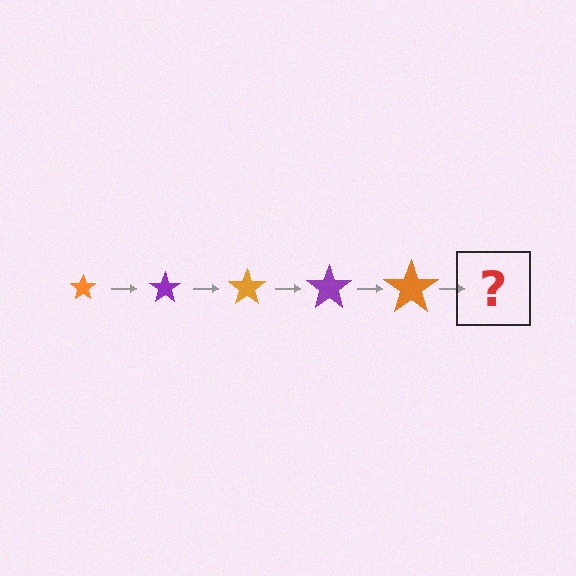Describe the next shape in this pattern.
It should be a purple star, larger than the previous one.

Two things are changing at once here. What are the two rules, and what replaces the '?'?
The two rules are that the star grows larger each step and the color cycles through orange and purple. The '?' should be a purple star, larger than the previous one.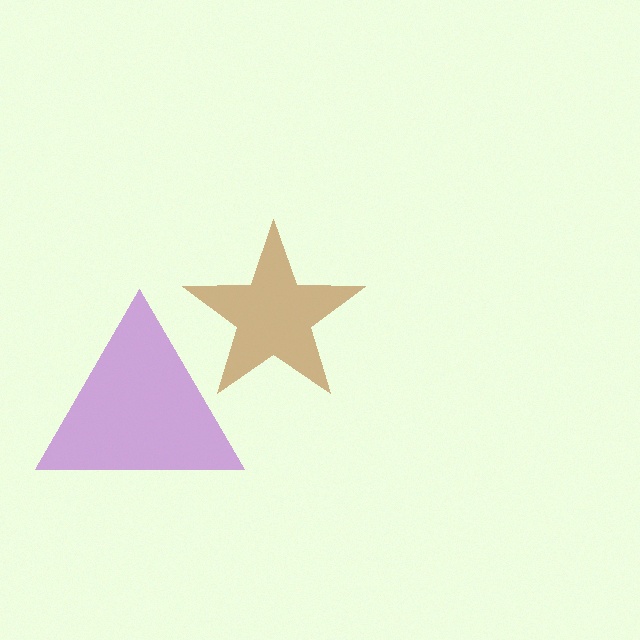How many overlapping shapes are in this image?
There are 2 overlapping shapes in the image.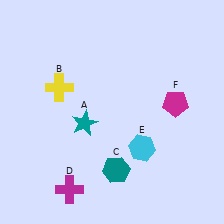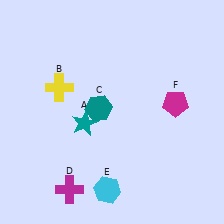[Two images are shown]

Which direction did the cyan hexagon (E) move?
The cyan hexagon (E) moved down.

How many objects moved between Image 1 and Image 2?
2 objects moved between the two images.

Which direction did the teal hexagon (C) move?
The teal hexagon (C) moved up.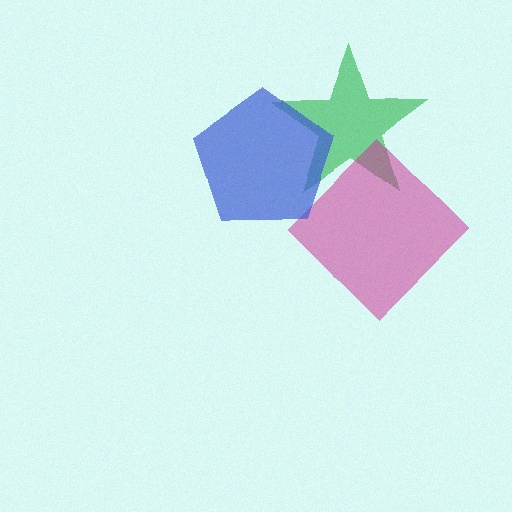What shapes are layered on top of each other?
The layered shapes are: a green star, a magenta diamond, a blue pentagon.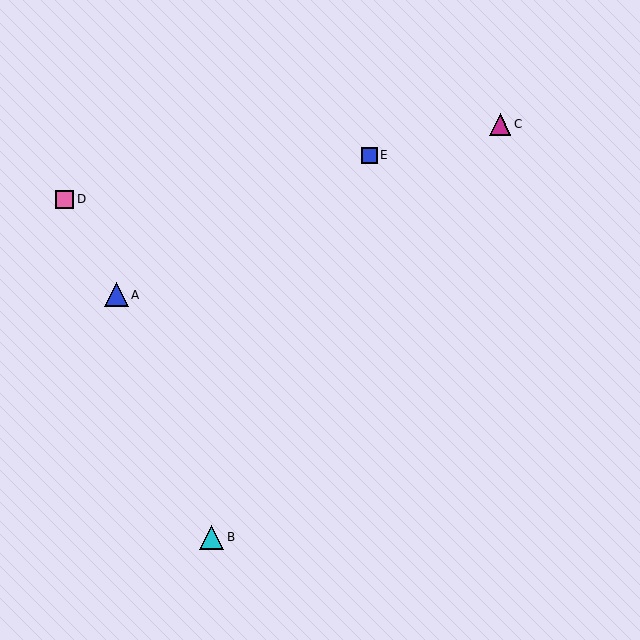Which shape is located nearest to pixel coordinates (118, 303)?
The blue triangle (labeled A) at (116, 295) is nearest to that location.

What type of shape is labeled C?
Shape C is a magenta triangle.